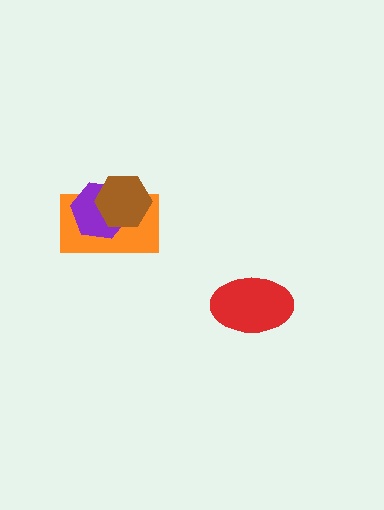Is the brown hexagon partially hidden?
No, no other shape covers it.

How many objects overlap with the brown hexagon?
2 objects overlap with the brown hexagon.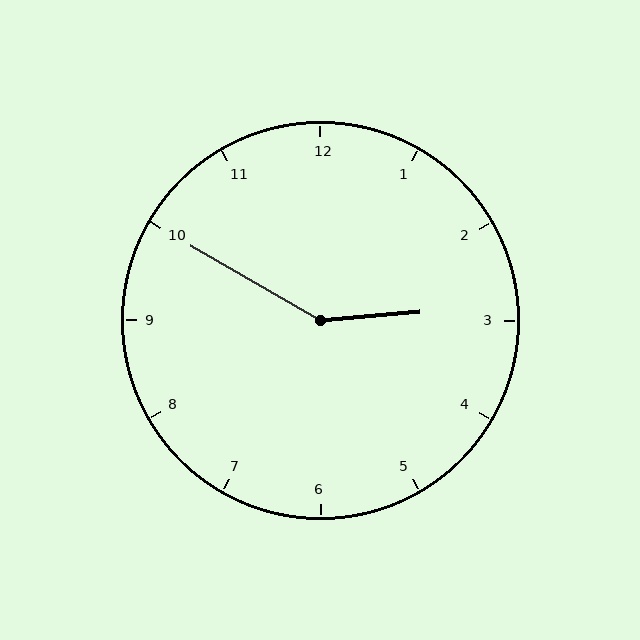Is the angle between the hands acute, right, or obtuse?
It is obtuse.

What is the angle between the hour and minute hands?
Approximately 145 degrees.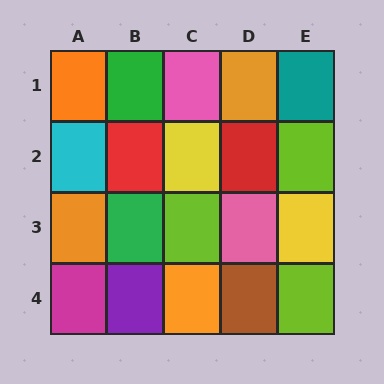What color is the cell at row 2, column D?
Red.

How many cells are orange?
4 cells are orange.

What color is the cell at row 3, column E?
Yellow.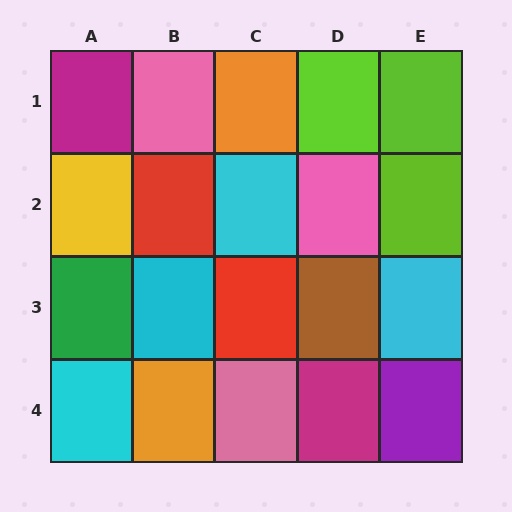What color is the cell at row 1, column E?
Lime.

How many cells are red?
2 cells are red.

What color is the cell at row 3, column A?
Green.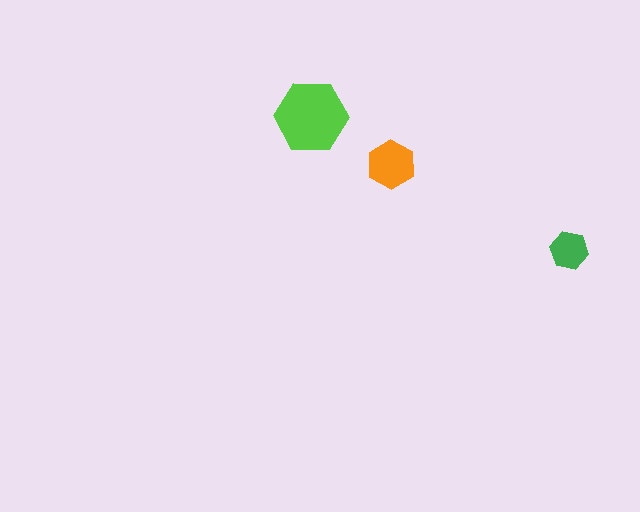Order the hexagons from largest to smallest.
the lime one, the orange one, the green one.